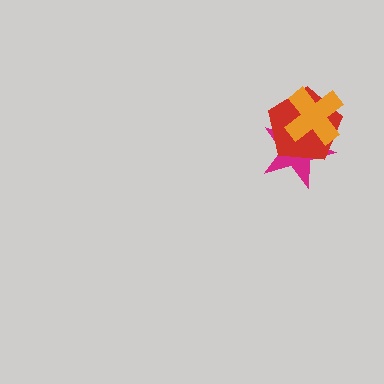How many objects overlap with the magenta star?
2 objects overlap with the magenta star.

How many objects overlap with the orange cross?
2 objects overlap with the orange cross.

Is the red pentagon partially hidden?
Yes, it is partially covered by another shape.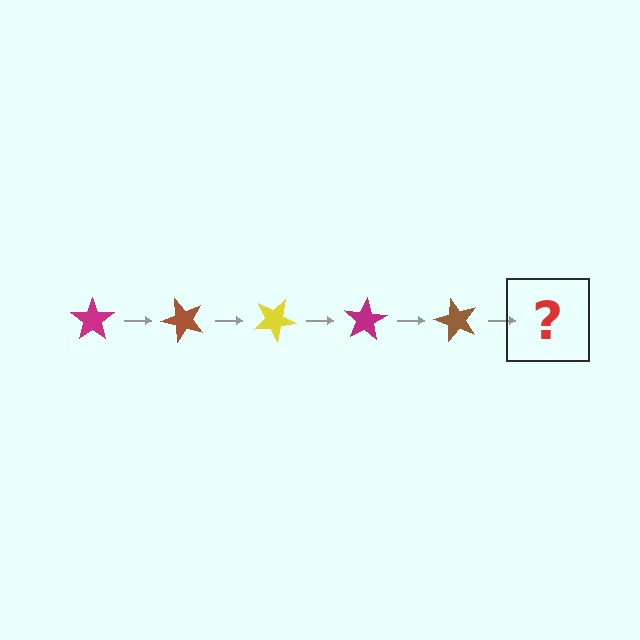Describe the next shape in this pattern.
It should be a yellow star, rotated 250 degrees from the start.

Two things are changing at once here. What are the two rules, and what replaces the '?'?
The two rules are that it rotates 50 degrees each step and the color cycles through magenta, brown, and yellow. The '?' should be a yellow star, rotated 250 degrees from the start.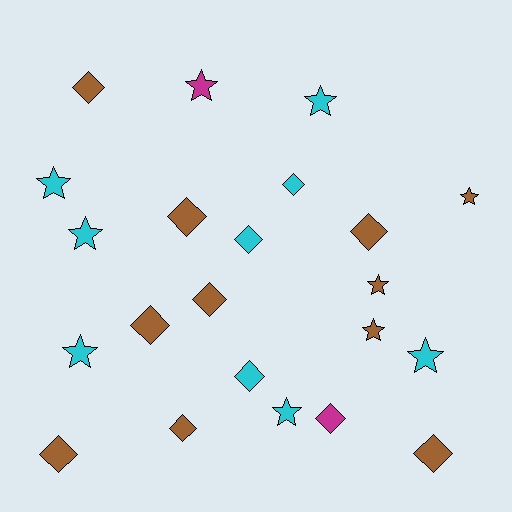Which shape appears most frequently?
Diamond, with 12 objects.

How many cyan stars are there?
There are 6 cyan stars.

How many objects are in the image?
There are 22 objects.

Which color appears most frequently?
Brown, with 11 objects.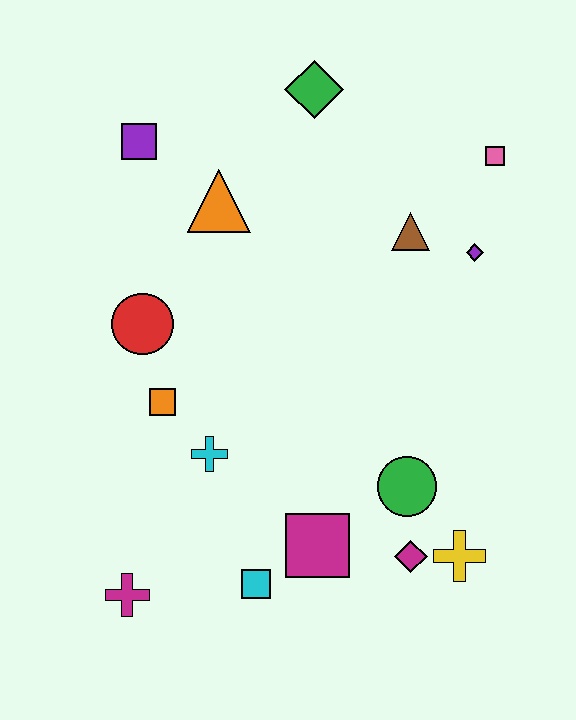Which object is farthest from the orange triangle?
The yellow cross is farthest from the orange triangle.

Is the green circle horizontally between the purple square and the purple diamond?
Yes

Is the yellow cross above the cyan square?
Yes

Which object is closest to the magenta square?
The cyan square is closest to the magenta square.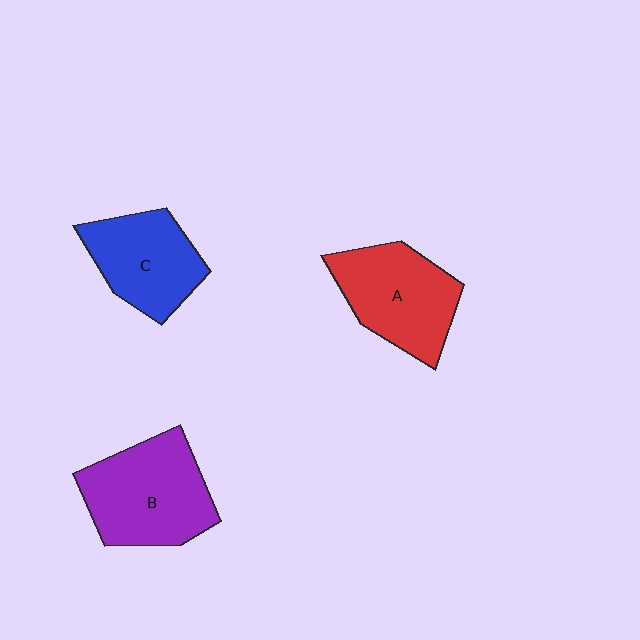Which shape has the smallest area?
Shape C (blue).